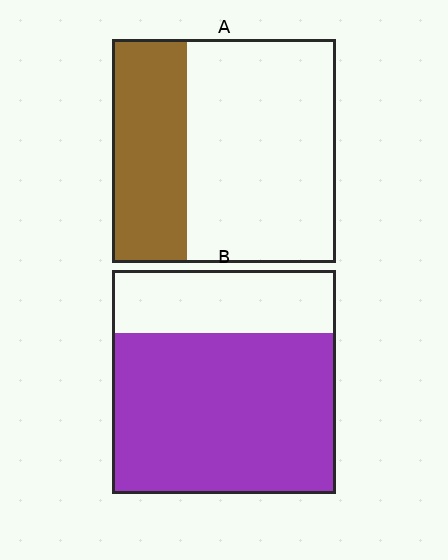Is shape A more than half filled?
No.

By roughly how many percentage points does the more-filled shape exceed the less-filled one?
By roughly 40 percentage points (B over A).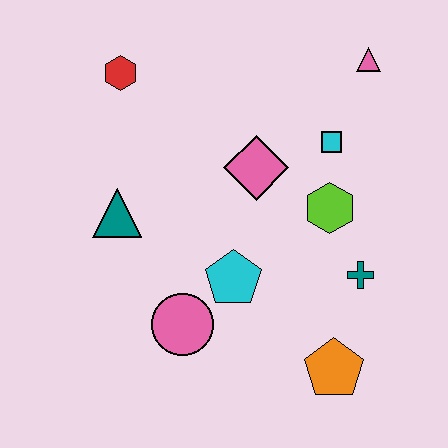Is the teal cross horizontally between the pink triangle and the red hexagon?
Yes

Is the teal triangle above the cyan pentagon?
Yes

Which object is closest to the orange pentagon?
The teal cross is closest to the orange pentagon.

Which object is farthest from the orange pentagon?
The red hexagon is farthest from the orange pentagon.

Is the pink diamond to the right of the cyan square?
No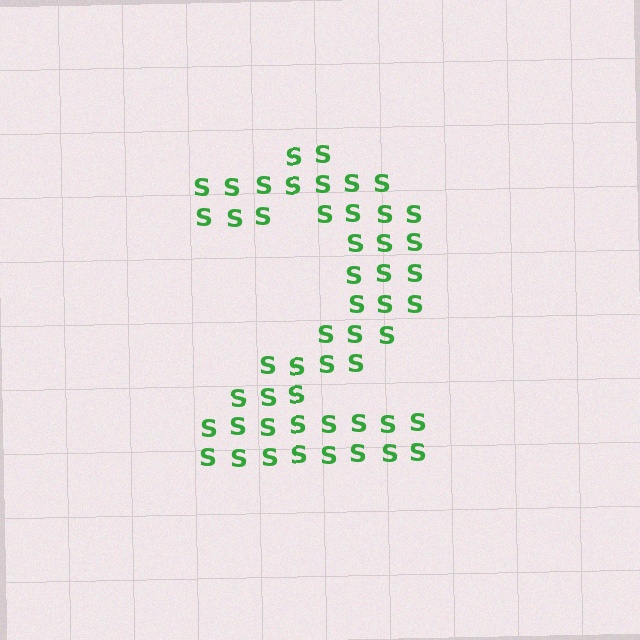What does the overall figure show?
The overall figure shows the digit 2.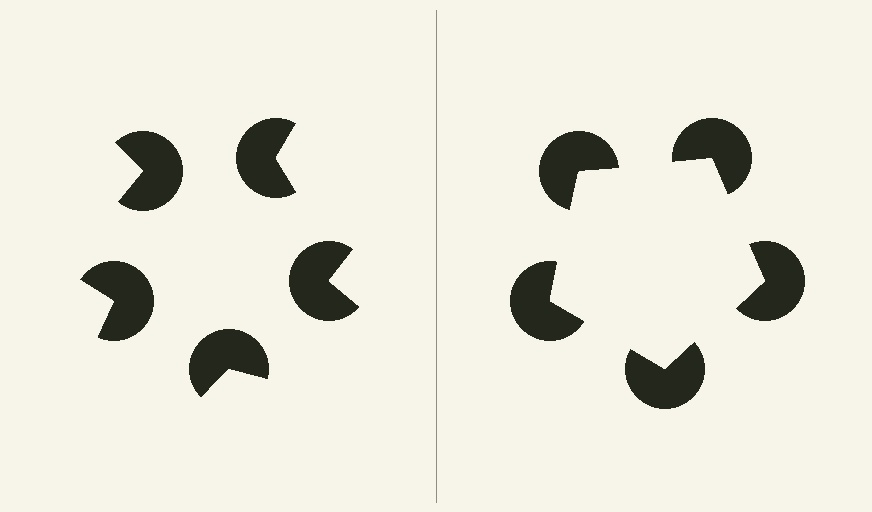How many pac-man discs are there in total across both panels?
10 — 5 on each side.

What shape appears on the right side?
An illusory pentagon.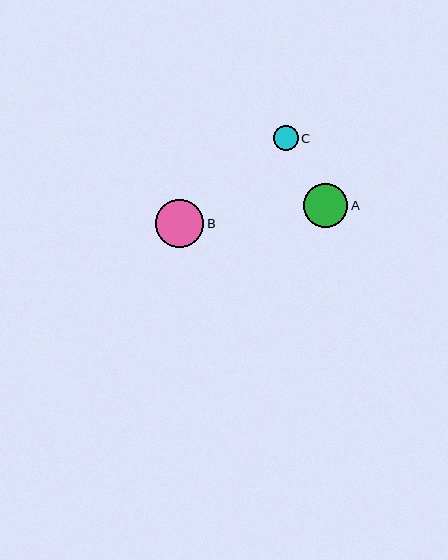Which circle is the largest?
Circle B is the largest with a size of approximately 48 pixels.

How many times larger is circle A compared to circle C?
Circle A is approximately 1.8 times the size of circle C.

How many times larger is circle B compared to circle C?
Circle B is approximately 2.0 times the size of circle C.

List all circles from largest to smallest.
From largest to smallest: B, A, C.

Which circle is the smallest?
Circle C is the smallest with a size of approximately 24 pixels.